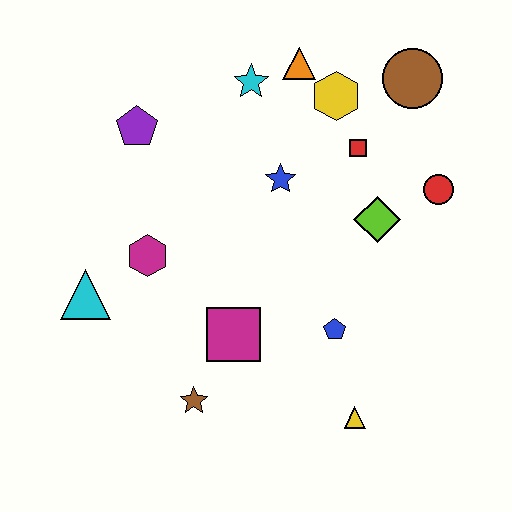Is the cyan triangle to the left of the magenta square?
Yes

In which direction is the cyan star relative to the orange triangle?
The cyan star is to the left of the orange triangle.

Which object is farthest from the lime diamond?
The cyan triangle is farthest from the lime diamond.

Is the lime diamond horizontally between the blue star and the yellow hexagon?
No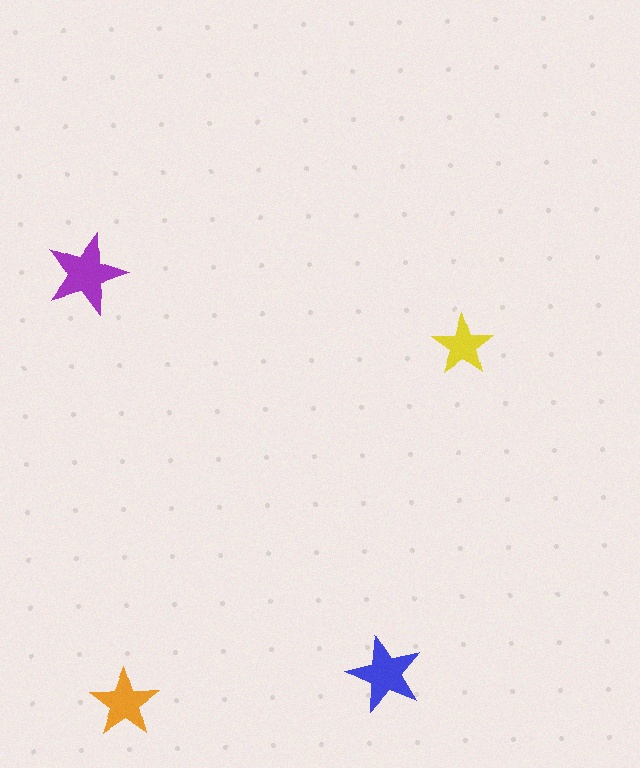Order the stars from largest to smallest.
the purple one, the blue one, the orange one, the yellow one.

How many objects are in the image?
There are 4 objects in the image.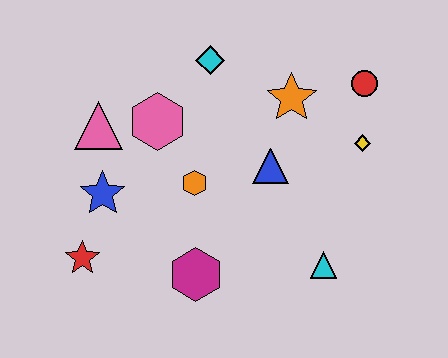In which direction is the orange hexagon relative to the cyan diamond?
The orange hexagon is below the cyan diamond.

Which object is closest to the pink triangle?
The pink hexagon is closest to the pink triangle.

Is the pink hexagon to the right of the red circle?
No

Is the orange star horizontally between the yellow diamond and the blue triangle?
Yes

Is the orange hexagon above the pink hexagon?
No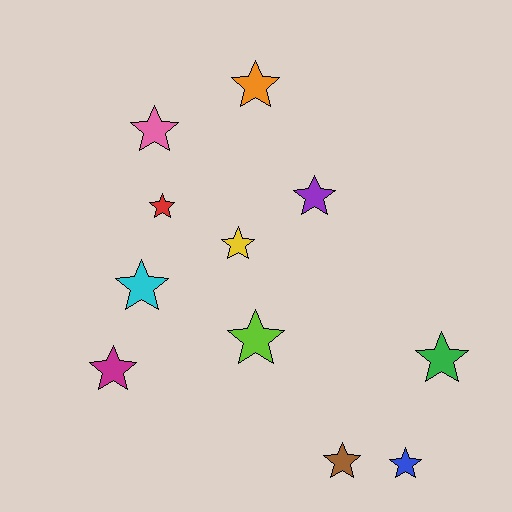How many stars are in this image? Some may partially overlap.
There are 11 stars.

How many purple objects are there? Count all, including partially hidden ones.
There is 1 purple object.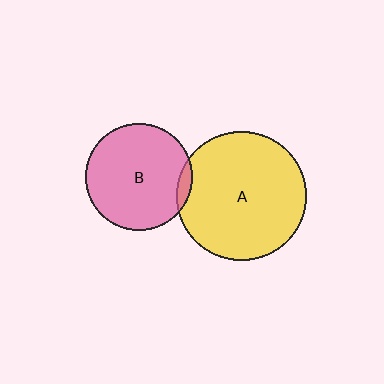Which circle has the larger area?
Circle A (yellow).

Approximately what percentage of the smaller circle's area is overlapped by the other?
Approximately 5%.